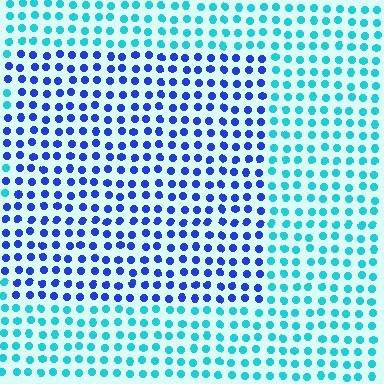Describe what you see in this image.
The image is filled with small cyan elements in a uniform arrangement. A rectangle-shaped region is visible where the elements are tinted to a slightly different hue, forming a subtle color boundary.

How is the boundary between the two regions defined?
The boundary is defined purely by a slight shift in hue (about 48 degrees). Spacing, size, and orientation are identical on both sides.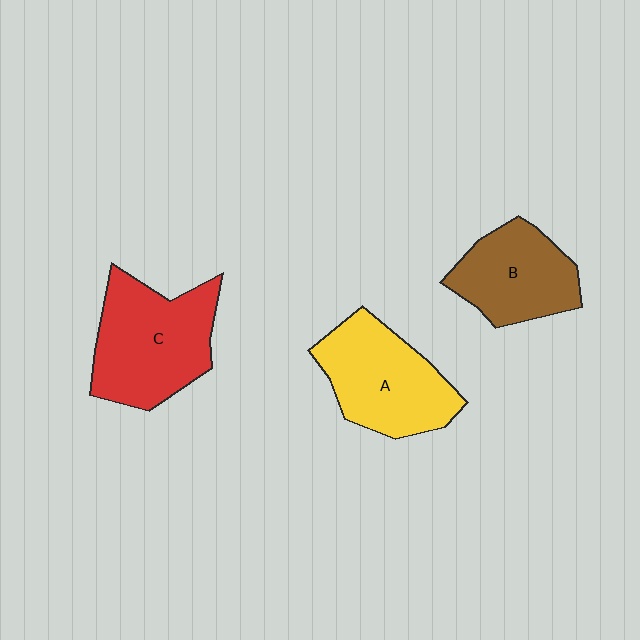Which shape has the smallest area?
Shape B (brown).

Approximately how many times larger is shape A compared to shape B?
Approximately 1.2 times.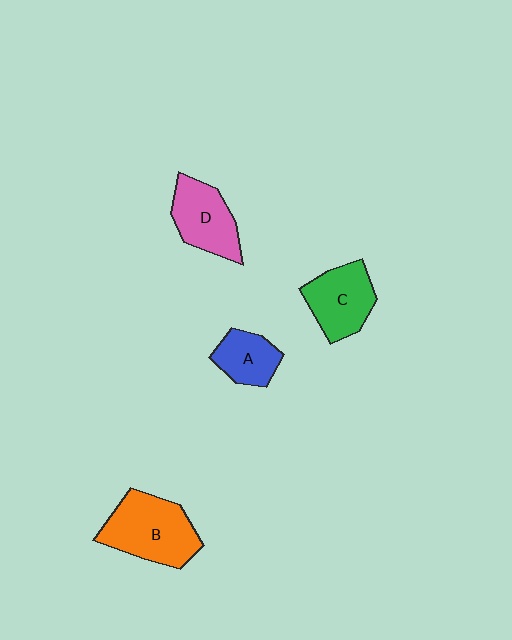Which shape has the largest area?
Shape B (orange).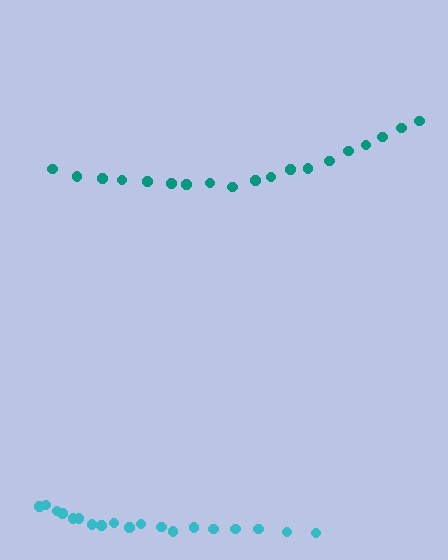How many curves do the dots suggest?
There are 2 distinct paths.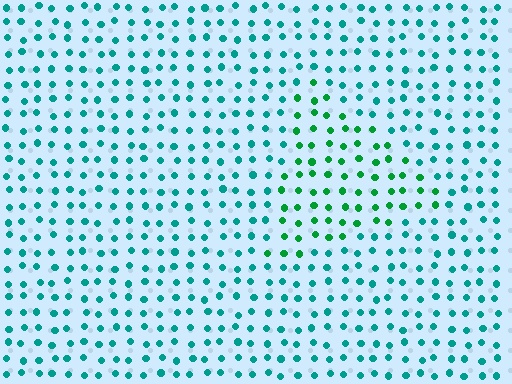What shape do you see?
I see a triangle.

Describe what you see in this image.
The image is filled with small teal elements in a uniform arrangement. A triangle-shaped region is visible where the elements are tinted to a slightly different hue, forming a subtle color boundary.